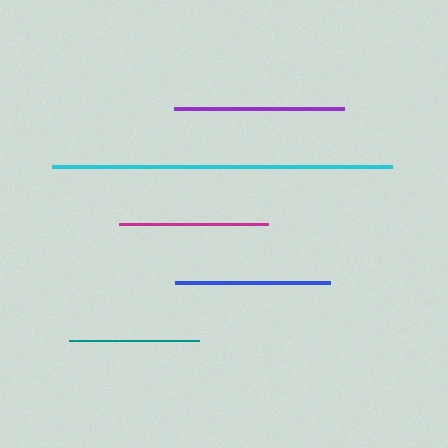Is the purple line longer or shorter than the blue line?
The purple line is longer than the blue line.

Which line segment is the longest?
The cyan line is the longest at approximately 340 pixels.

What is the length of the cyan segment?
The cyan segment is approximately 340 pixels long.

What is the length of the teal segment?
The teal segment is approximately 131 pixels long.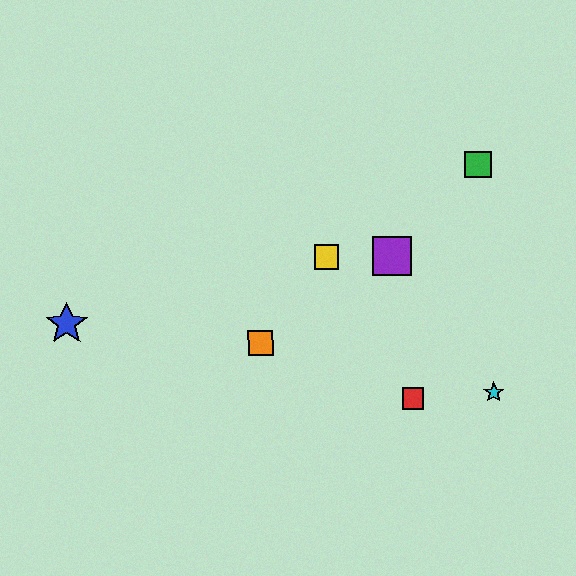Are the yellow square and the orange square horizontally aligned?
No, the yellow square is at y≈256 and the orange square is at y≈343.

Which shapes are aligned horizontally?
The yellow square, the purple square are aligned horizontally.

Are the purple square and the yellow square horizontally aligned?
Yes, both are at y≈256.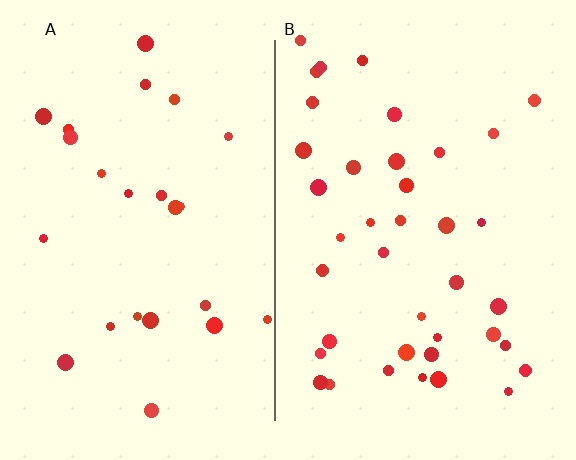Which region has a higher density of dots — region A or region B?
B (the right).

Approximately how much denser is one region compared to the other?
Approximately 1.6× — region B over region A.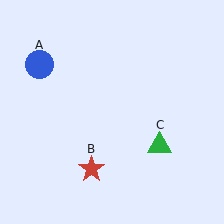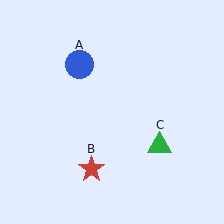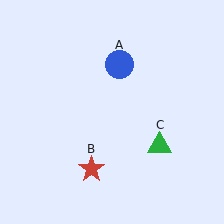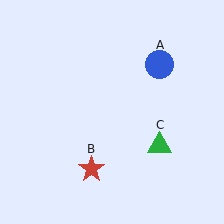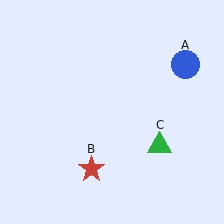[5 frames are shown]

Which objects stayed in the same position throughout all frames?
Red star (object B) and green triangle (object C) remained stationary.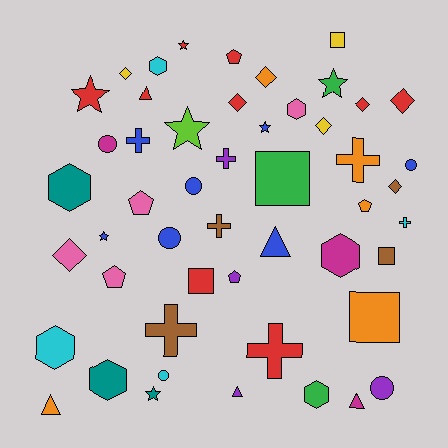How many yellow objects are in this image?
There are 3 yellow objects.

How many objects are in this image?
There are 50 objects.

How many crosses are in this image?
There are 7 crosses.